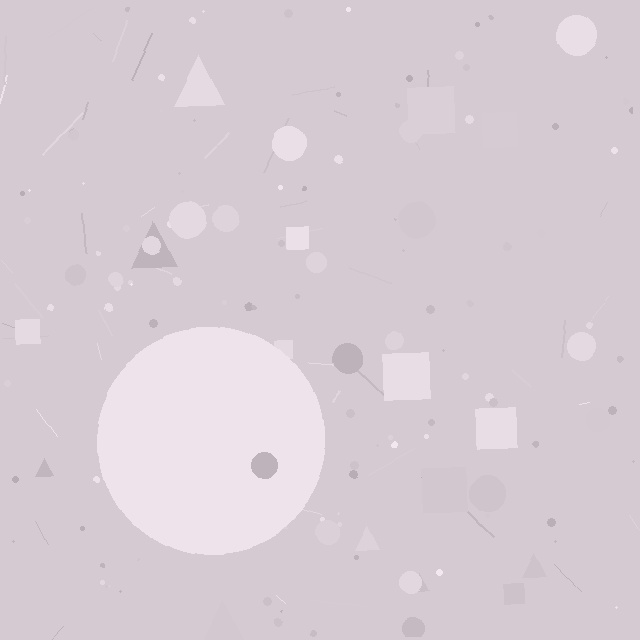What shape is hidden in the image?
A circle is hidden in the image.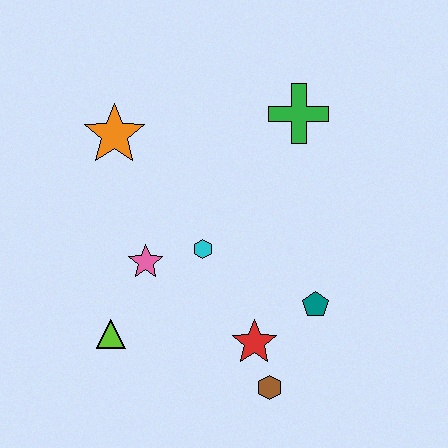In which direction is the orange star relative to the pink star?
The orange star is above the pink star.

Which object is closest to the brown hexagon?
The red star is closest to the brown hexagon.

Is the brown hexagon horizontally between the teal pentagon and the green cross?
No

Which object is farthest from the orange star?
The brown hexagon is farthest from the orange star.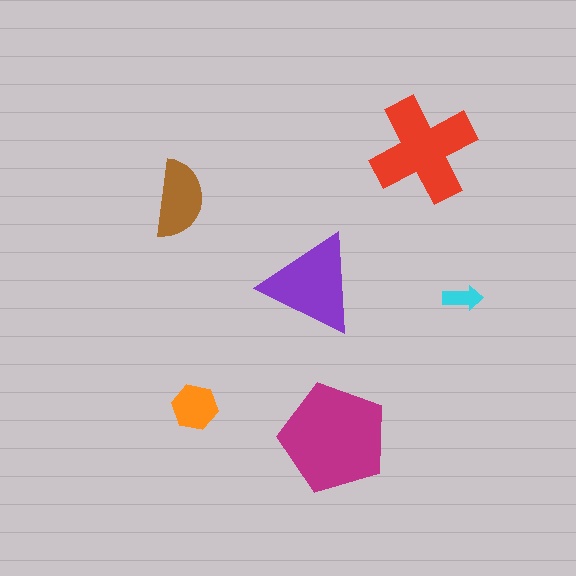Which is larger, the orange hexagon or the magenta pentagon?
The magenta pentagon.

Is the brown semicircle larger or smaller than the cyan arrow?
Larger.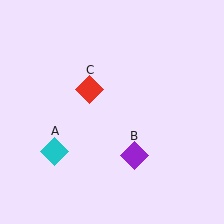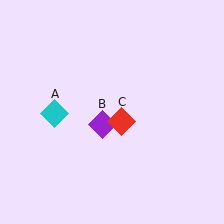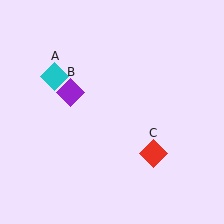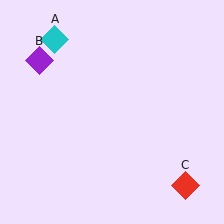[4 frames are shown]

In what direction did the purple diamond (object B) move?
The purple diamond (object B) moved up and to the left.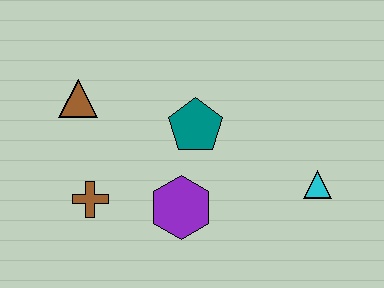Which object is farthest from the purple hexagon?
The brown triangle is farthest from the purple hexagon.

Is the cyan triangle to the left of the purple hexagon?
No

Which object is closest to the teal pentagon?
The purple hexagon is closest to the teal pentagon.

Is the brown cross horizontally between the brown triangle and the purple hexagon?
Yes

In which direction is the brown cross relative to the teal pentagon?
The brown cross is to the left of the teal pentagon.